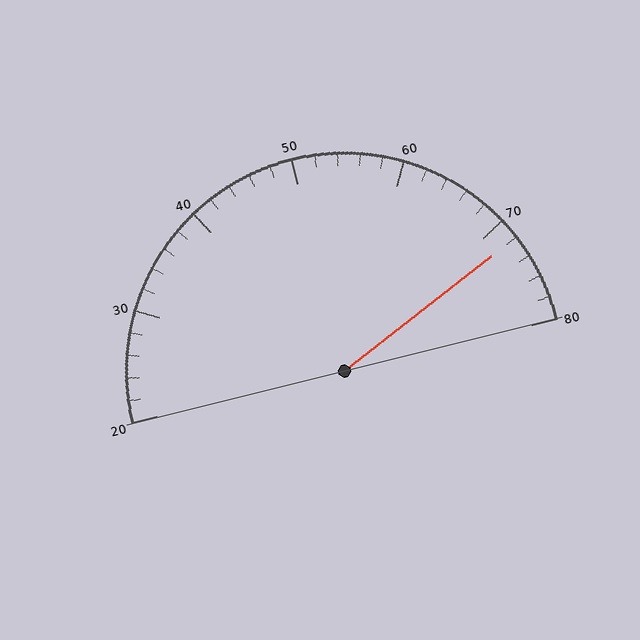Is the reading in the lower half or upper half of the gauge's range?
The reading is in the upper half of the range (20 to 80).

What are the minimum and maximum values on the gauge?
The gauge ranges from 20 to 80.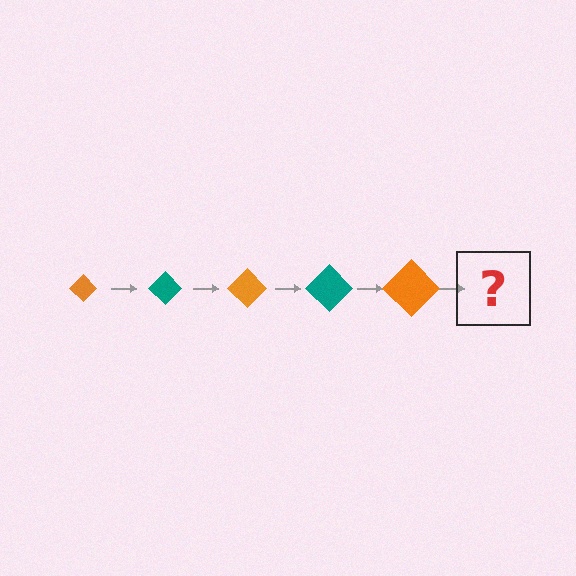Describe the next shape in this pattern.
It should be a teal diamond, larger than the previous one.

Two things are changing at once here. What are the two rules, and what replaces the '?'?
The two rules are that the diamond grows larger each step and the color cycles through orange and teal. The '?' should be a teal diamond, larger than the previous one.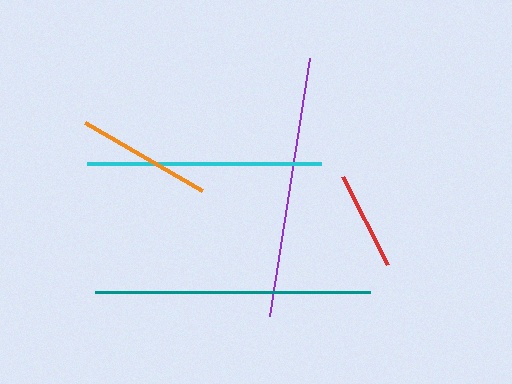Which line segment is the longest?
The teal line is the longest at approximately 275 pixels.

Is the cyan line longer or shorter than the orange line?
The cyan line is longer than the orange line.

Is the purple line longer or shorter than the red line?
The purple line is longer than the red line.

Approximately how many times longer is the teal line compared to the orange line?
The teal line is approximately 2.0 times the length of the orange line.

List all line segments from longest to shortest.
From longest to shortest: teal, purple, cyan, orange, red.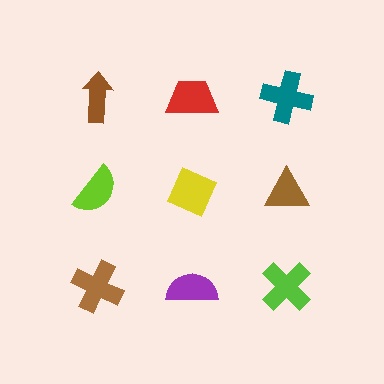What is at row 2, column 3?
A brown triangle.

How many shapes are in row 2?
3 shapes.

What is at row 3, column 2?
A purple semicircle.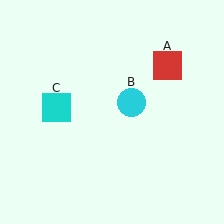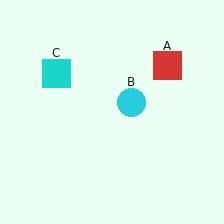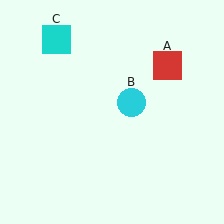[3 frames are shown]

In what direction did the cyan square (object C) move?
The cyan square (object C) moved up.